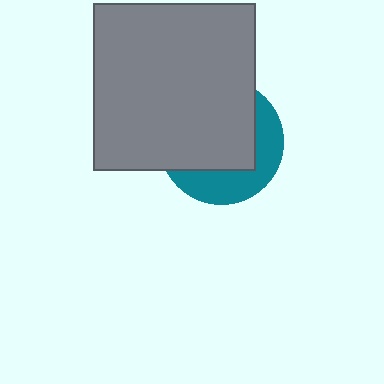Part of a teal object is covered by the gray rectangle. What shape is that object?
It is a circle.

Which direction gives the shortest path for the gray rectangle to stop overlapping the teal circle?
Moving toward the upper-left gives the shortest separation.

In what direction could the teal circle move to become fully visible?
The teal circle could move toward the lower-right. That would shift it out from behind the gray rectangle entirely.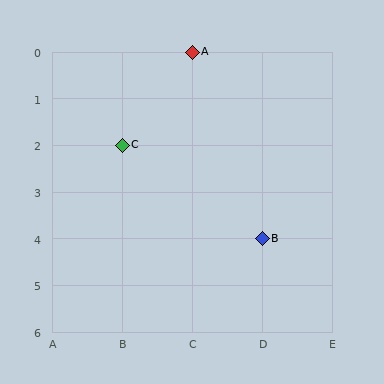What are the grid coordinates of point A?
Point A is at grid coordinates (C, 0).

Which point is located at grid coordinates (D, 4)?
Point B is at (D, 4).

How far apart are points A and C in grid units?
Points A and C are 1 column and 2 rows apart (about 2.2 grid units diagonally).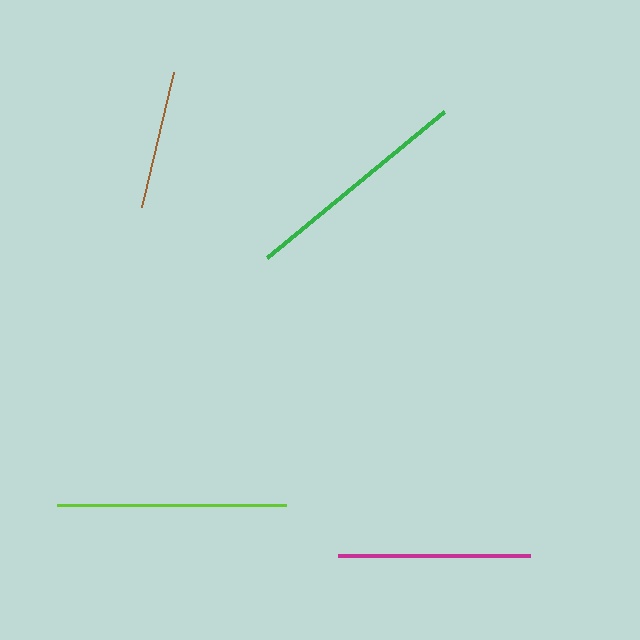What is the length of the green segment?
The green segment is approximately 230 pixels long.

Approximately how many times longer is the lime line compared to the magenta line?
The lime line is approximately 1.2 times the length of the magenta line.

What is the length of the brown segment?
The brown segment is approximately 139 pixels long.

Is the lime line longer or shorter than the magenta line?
The lime line is longer than the magenta line.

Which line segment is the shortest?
The brown line is the shortest at approximately 139 pixels.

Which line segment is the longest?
The green line is the longest at approximately 230 pixels.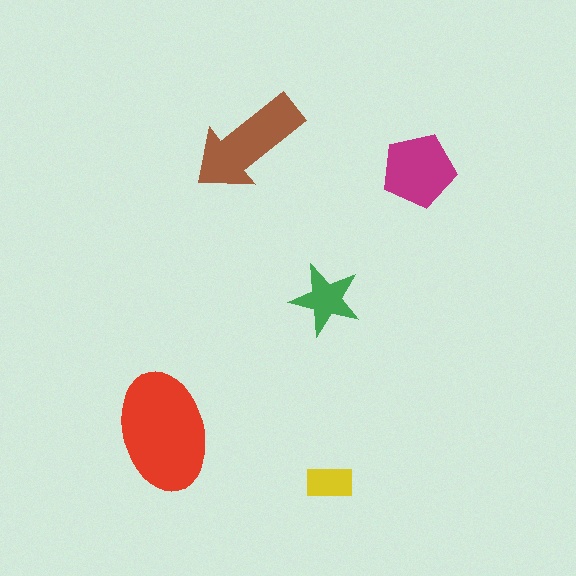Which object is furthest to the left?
The red ellipse is leftmost.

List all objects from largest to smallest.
The red ellipse, the brown arrow, the magenta pentagon, the green star, the yellow rectangle.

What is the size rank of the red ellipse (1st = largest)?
1st.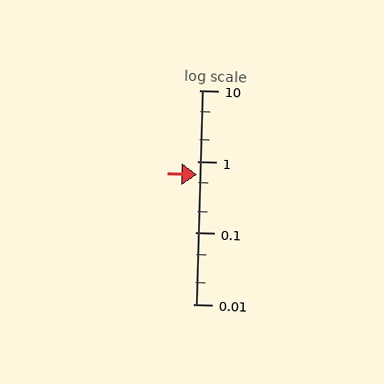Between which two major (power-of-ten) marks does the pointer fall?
The pointer is between 0.1 and 1.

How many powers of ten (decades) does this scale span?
The scale spans 3 decades, from 0.01 to 10.